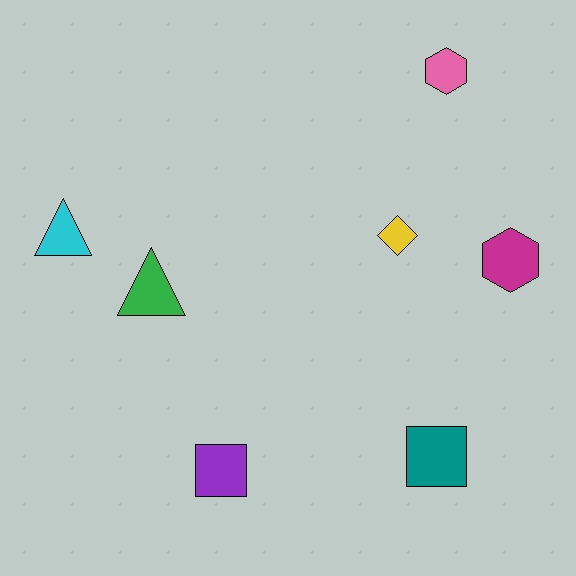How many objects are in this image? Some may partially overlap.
There are 7 objects.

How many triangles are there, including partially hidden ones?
There are 2 triangles.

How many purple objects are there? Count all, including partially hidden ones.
There is 1 purple object.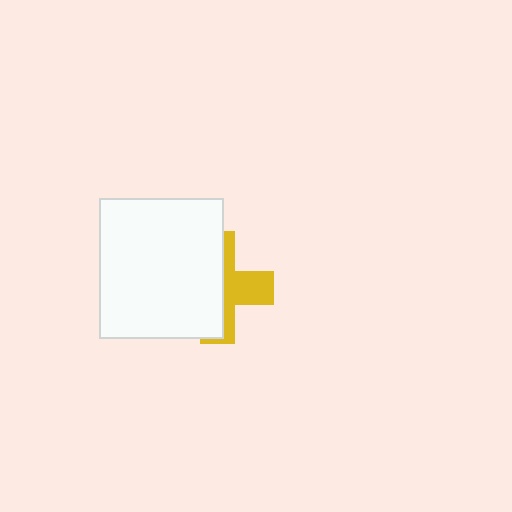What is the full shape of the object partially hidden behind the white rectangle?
The partially hidden object is a yellow cross.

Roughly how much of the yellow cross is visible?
A small part of it is visible (roughly 41%).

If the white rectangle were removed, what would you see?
You would see the complete yellow cross.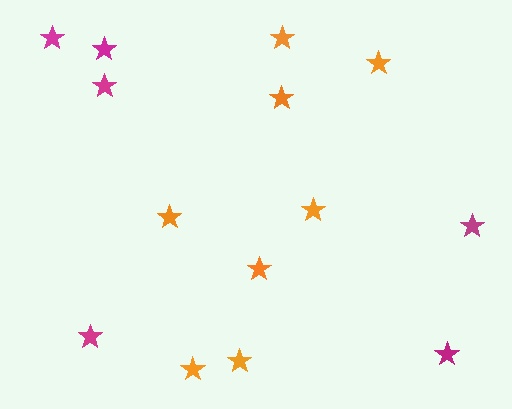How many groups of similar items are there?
There are 2 groups: one group of magenta stars (6) and one group of orange stars (8).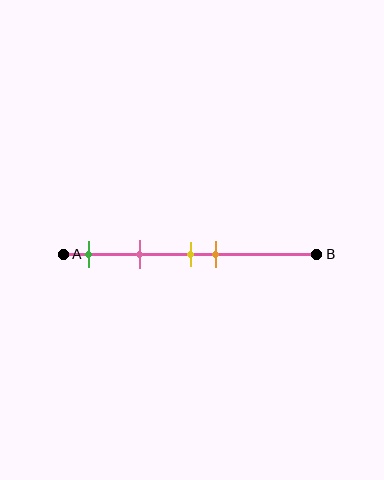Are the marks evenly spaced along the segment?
No, the marks are not evenly spaced.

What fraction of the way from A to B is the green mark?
The green mark is approximately 10% (0.1) of the way from A to B.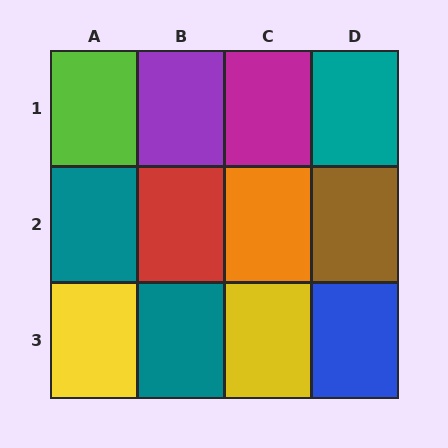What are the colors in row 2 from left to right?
Teal, red, orange, brown.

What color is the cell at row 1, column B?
Purple.